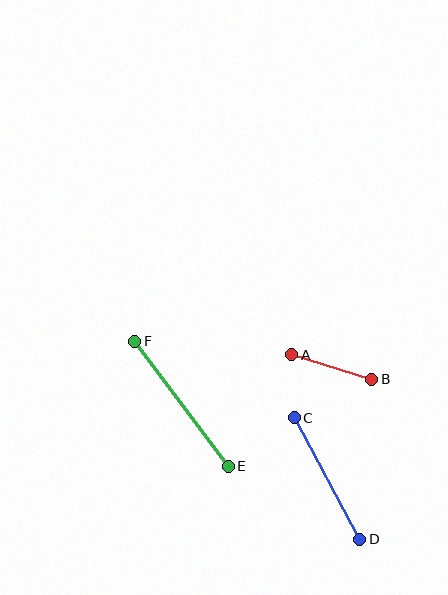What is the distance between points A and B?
The distance is approximately 84 pixels.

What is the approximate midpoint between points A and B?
The midpoint is at approximately (332, 367) pixels.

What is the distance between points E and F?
The distance is approximately 156 pixels.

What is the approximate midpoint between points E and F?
The midpoint is at approximately (181, 404) pixels.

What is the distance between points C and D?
The distance is approximately 138 pixels.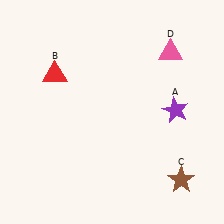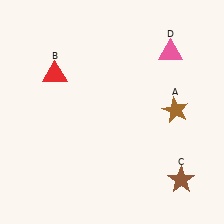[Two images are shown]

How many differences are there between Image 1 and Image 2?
There is 1 difference between the two images.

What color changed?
The star (A) changed from purple in Image 1 to brown in Image 2.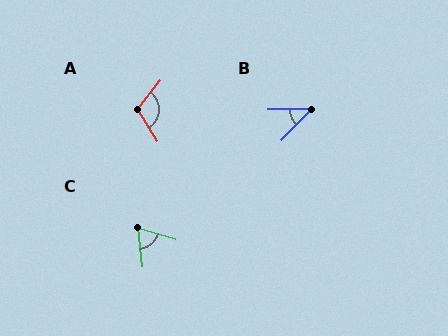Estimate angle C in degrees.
Approximately 66 degrees.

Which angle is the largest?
A, at approximately 109 degrees.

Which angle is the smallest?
B, at approximately 44 degrees.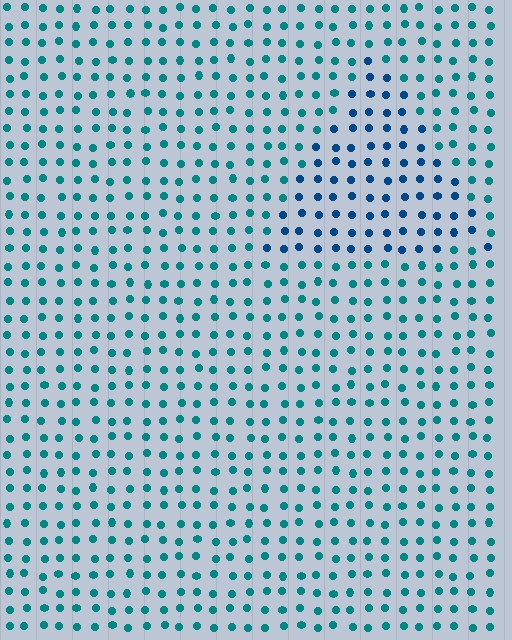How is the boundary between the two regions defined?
The boundary is defined purely by a slight shift in hue (about 30 degrees). Spacing, size, and orientation are identical on both sides.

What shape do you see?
I see a triangle.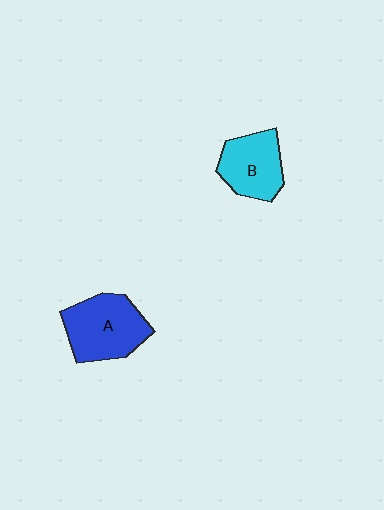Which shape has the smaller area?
Shape B (cyan).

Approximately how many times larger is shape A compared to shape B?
Approximately 1.3 times.